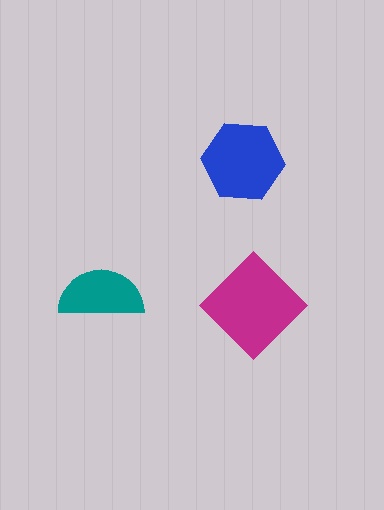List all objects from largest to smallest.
The magenta diamond, the blue hexagon, the teal semicircle.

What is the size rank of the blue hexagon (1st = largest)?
2nd.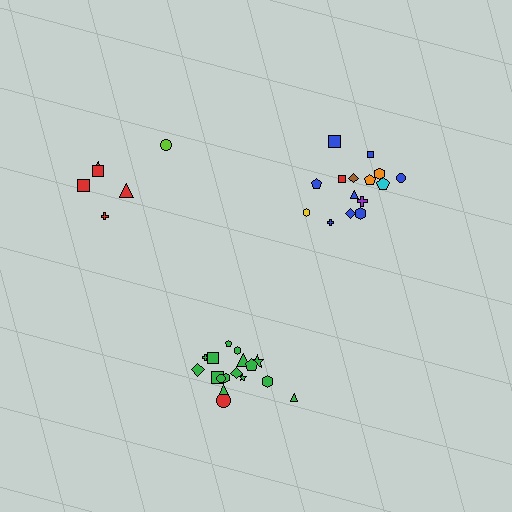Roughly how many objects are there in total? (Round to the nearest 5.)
Roughly 40 objects in total.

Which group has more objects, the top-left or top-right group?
The top-right group.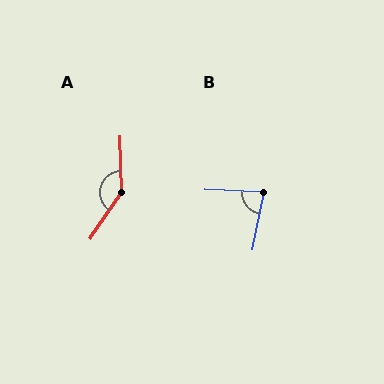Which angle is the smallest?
B, at approximately 82 degrees.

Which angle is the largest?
A, at approximately 144 degrees.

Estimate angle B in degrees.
Approximately 82 degrees.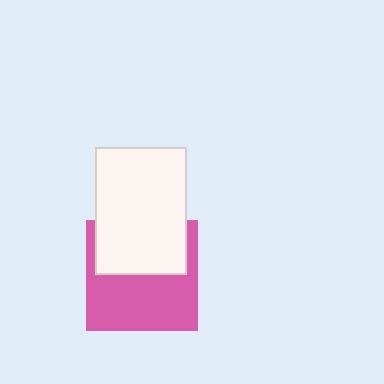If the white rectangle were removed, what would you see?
You would see the complete pink square.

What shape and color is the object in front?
The object in front is a white rectangle.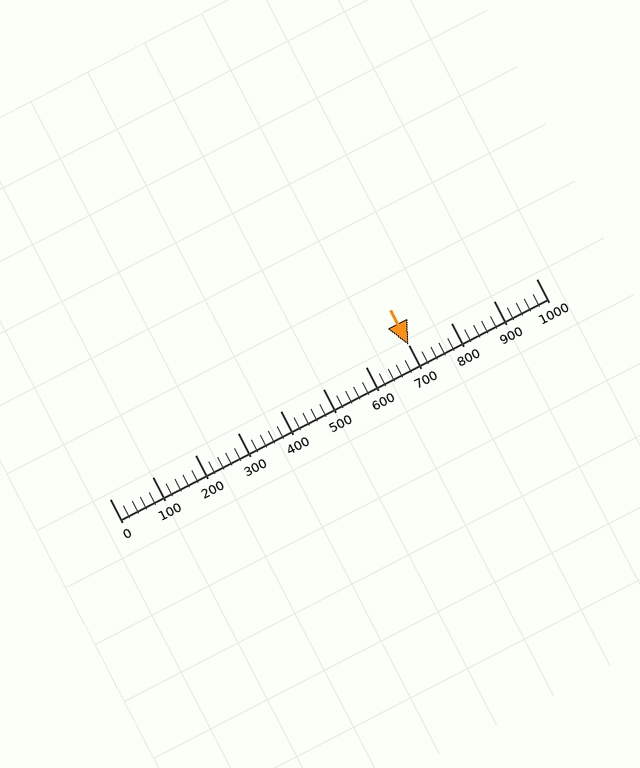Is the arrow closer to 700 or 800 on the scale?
The arrow is closer to 700.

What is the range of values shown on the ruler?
The ruler shows values from 0 to 1000.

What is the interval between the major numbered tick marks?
The major tick marks are spaced 100 units apart.